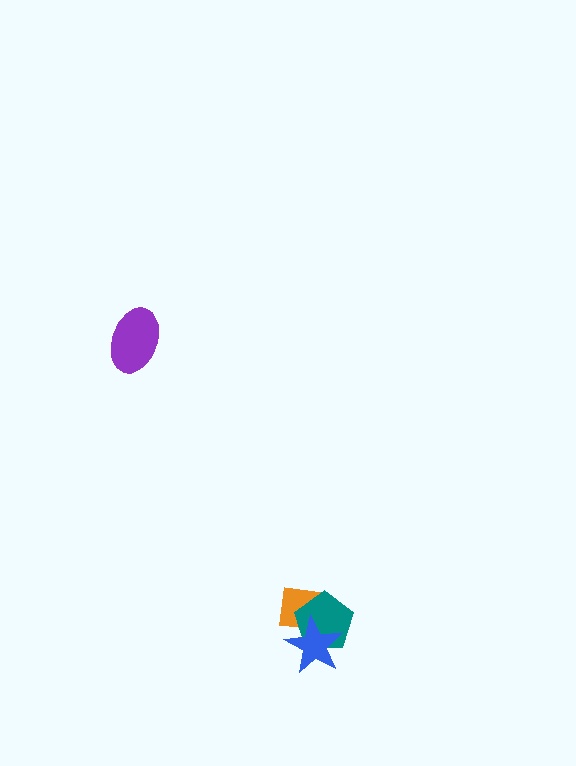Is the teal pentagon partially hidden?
Yes, it is partially covered by another shape.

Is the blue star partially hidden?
No, no other shape covers it.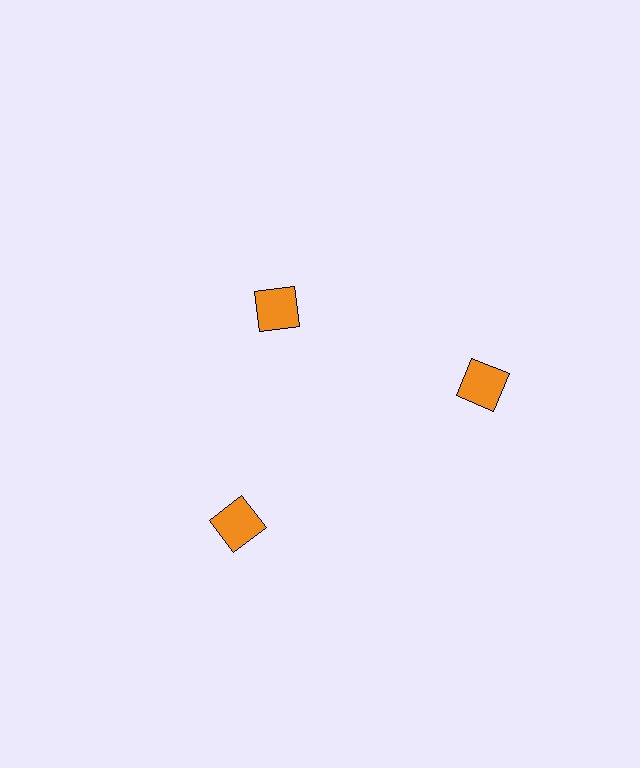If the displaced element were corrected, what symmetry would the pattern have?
It would have 3-fold rotational symmetry — the pattern would map onto itself every 120 degrees.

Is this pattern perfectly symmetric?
No. The 3 orange squares are arranged in a ring, but one element near the 11 o'clock position is pulled inward toward the center, breaking the 3-fold rotational symmetry.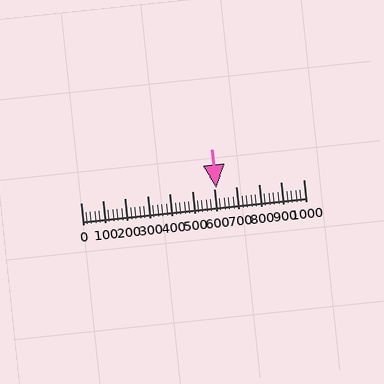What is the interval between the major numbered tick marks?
The major tick marks are spaced 100 units apart.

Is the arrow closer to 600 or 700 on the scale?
The arrow is closer to 600.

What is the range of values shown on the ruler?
The ruler shows values from 0 to 1000.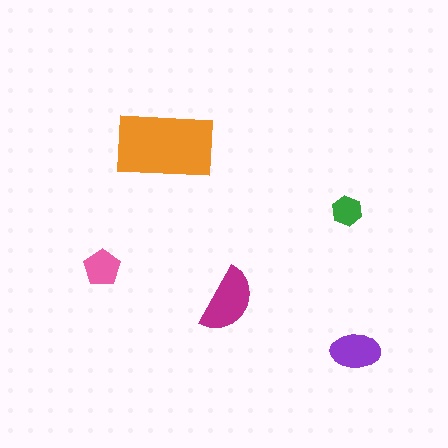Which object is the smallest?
The green hexagon.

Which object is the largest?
The orange rectangle.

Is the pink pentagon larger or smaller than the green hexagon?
Larger.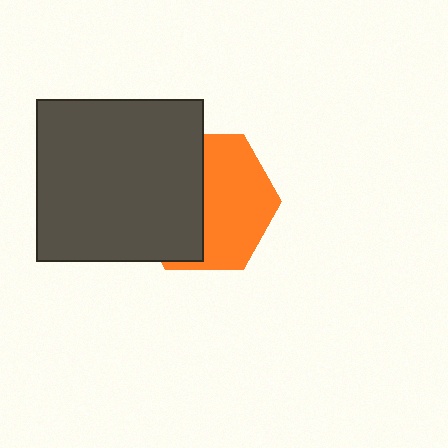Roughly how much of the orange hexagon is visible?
About half of it is visible (roughly 53%).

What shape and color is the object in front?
The object in front is a dark gray rectangle.